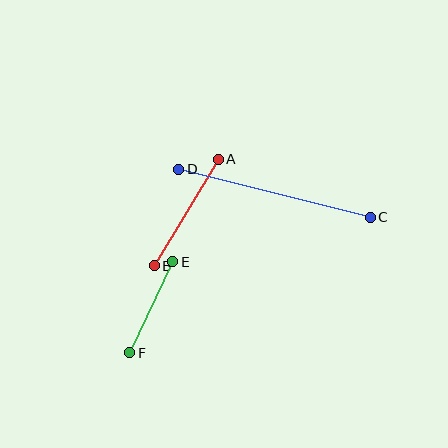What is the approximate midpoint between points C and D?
The midpoint is at approximately (274, 193) pixels.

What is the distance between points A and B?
The distance is approximately 124 pixels.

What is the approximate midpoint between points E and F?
The midpoint is at approximately (151, 307) pixels.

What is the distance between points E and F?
The distance is approximately 101 pixels.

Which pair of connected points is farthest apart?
Points C and D are farthest apart.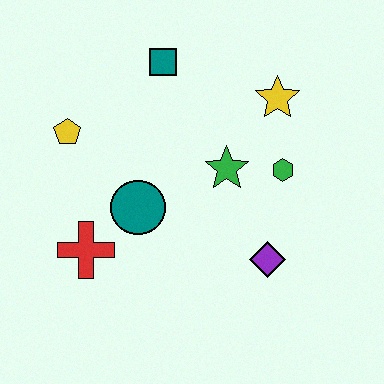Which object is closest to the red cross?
The teal circle is closest to the red cross.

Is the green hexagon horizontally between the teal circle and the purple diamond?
No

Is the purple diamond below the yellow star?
Yes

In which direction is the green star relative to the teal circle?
The green star is to the right of the teal circle.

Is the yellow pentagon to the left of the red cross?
Yes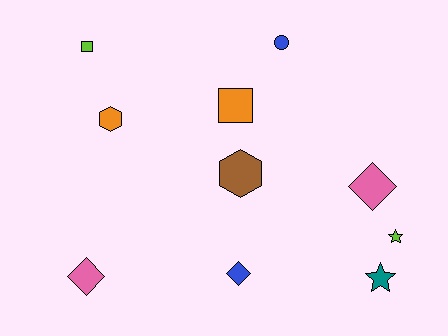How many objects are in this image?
There are 10 objects.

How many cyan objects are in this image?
There are no cyan objects.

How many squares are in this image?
There are 2 squares.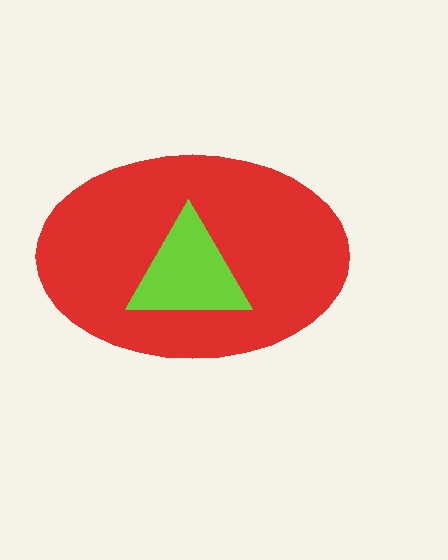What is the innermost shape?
The lime triangle.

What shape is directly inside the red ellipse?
The lime triangle.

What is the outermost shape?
The red ellipse.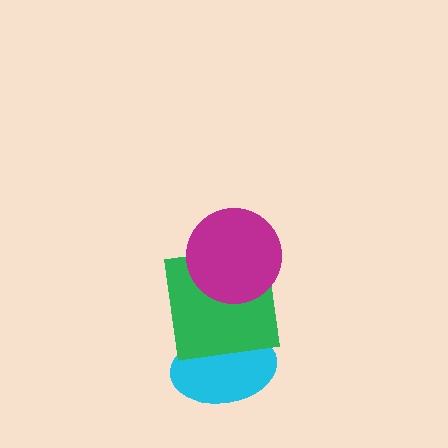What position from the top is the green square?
The green square is 2nd from the top.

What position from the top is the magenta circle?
The magenta circle is 1st from the top.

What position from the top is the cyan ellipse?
The cyan ellipse is 3rd from the top.